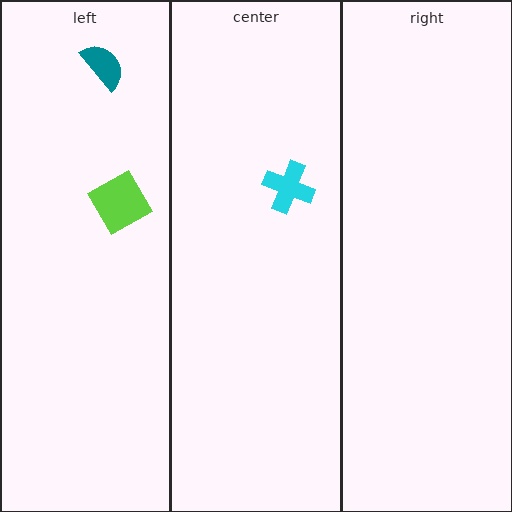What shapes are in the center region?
The cyan cross.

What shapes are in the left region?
The lime square, the teal semicircle.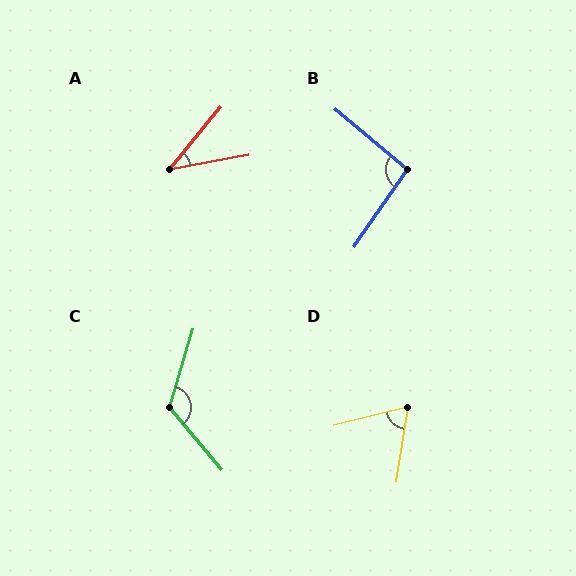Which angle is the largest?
C, at approximately 124 degrees.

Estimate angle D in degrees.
Approximately 67 degrees.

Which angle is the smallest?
A, at approximately 40 degrees.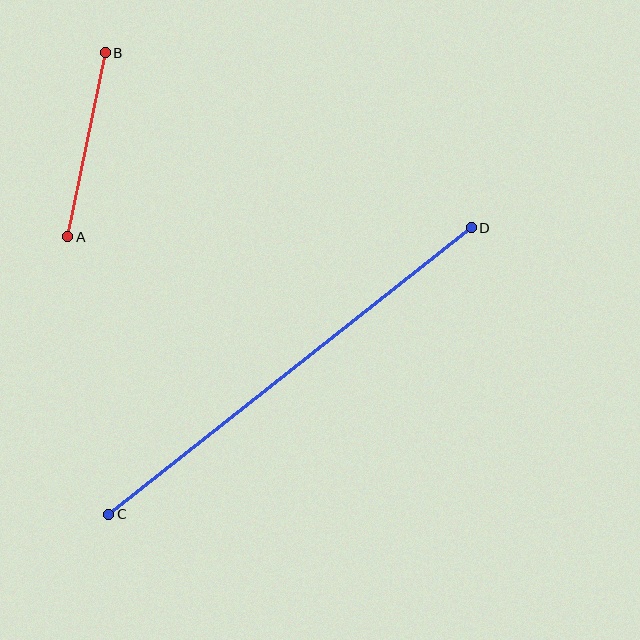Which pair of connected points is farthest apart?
Points C and D are farthest apart.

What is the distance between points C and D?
The distance is approximately 462 pixels.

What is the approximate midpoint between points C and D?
The midpoint is at approximately (290, 371) pixels.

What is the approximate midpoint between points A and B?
The midpoint is at approximately (87, 145) pixels.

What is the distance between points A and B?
The distance is approximately 188 pixels.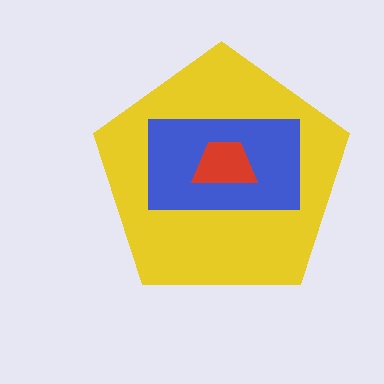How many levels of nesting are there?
3.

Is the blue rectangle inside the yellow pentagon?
Yes.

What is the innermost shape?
The red trapezoid.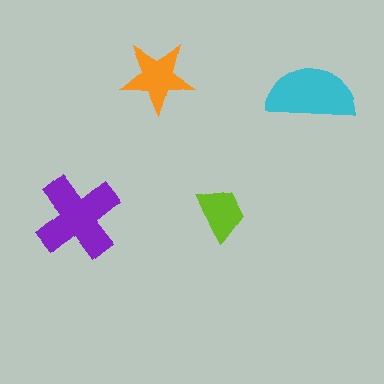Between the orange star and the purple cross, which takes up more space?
The purple cross.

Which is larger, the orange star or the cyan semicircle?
The cyan semicircle.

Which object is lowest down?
The purple cross is bottommost.